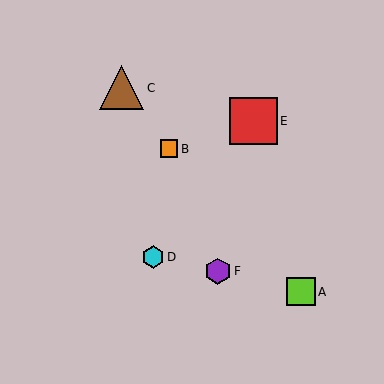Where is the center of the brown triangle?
The center of the brown triangle is at (121, 88).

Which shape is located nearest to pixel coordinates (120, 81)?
The brown triangle (labeled C) at (121, 88) is nearest to that location.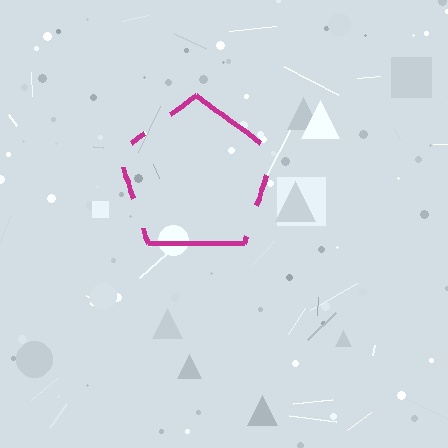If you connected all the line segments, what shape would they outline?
They would outline a pentagon.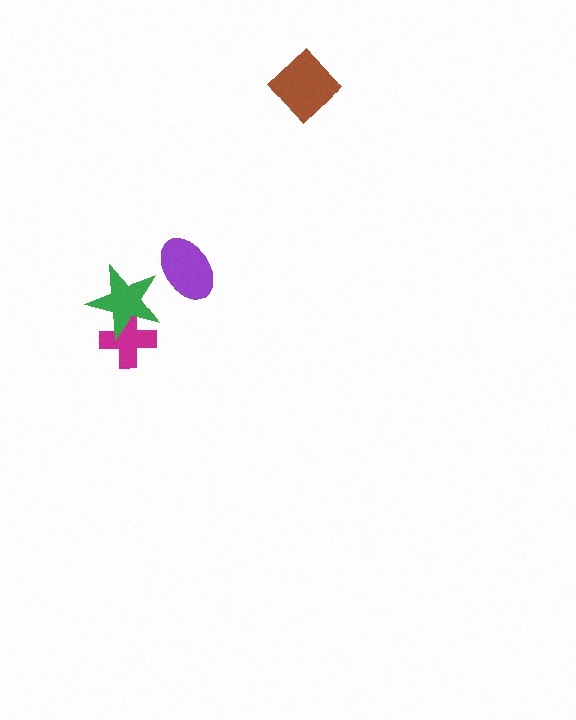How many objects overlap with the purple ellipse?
0 objects overlap with the purple ellipse.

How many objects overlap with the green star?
1 object overlaps with the green star.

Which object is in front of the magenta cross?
The green star is in front of the magenta cross.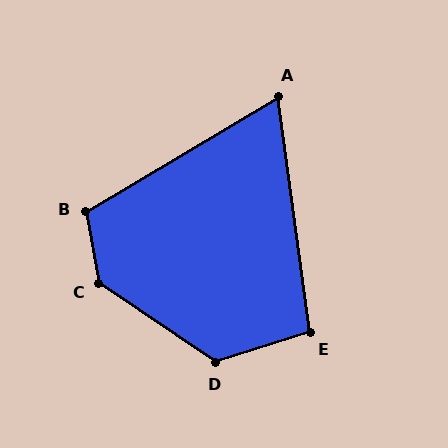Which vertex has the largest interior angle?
C, at approximately 134 degrees.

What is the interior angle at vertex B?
Approximately 111 degrees (obtuse).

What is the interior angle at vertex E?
Approximately 100 degrees (obtuse).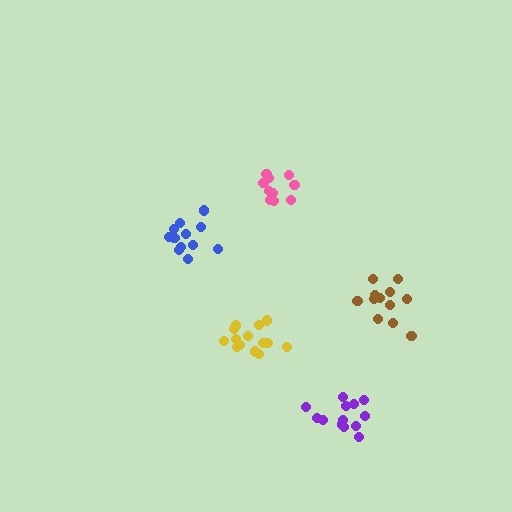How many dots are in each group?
Group 1: 12 dots, Group 2: 12 dots, Group 3: 13 dots, Group 4: 14 dots, Group 5: 11 dots (62 total).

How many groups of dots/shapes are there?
There are 5 groups.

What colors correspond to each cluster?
The clusters are colored: brown, blue, purple, yellow, pink.